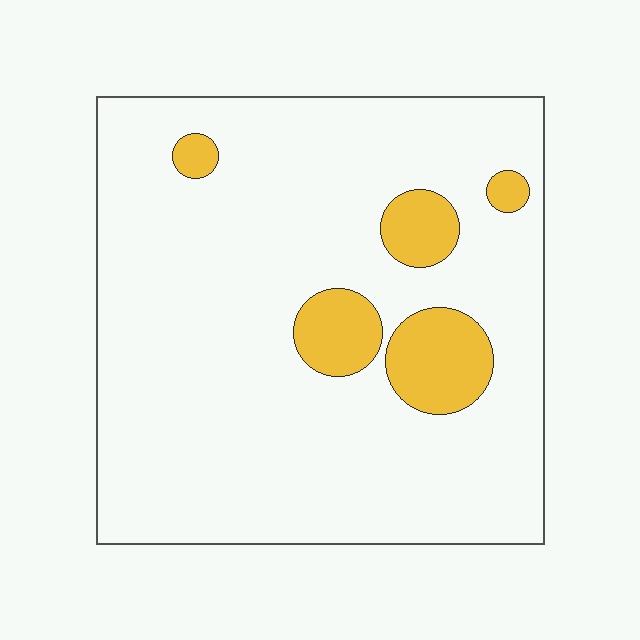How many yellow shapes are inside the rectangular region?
5.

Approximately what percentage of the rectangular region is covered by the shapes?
Approximately 10%.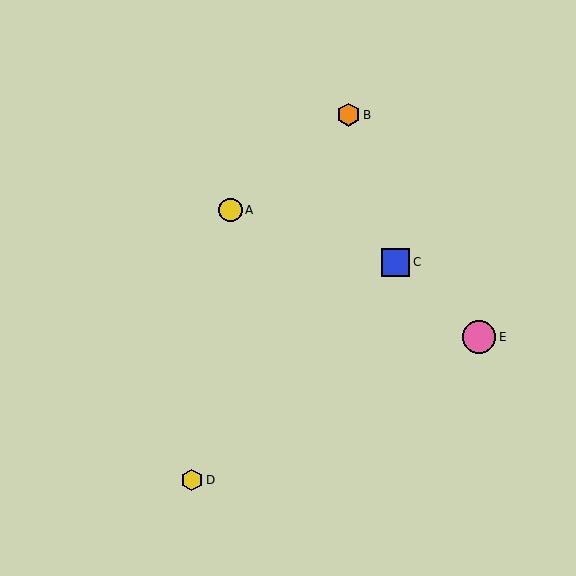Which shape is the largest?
The pink circle (labeled E) is the largest.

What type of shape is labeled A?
Shape A is a yellow circle.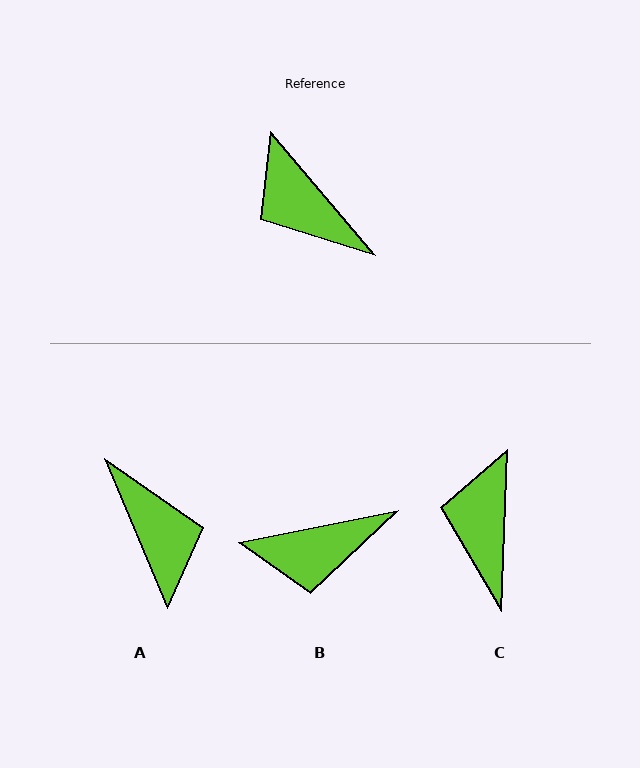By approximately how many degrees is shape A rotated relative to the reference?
Approximately 163 degrees counter-clockwise.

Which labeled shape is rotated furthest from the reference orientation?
A, about 163 degrees away.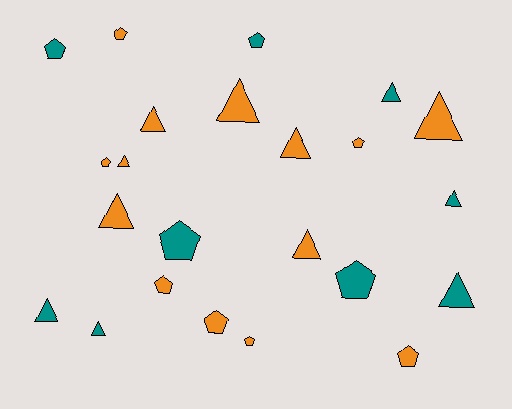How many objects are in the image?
There are 23 objects.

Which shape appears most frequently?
Triangle, with 12 objects.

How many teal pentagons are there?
There are 4 teal pentagons.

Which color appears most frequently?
Orange, with 14 objects.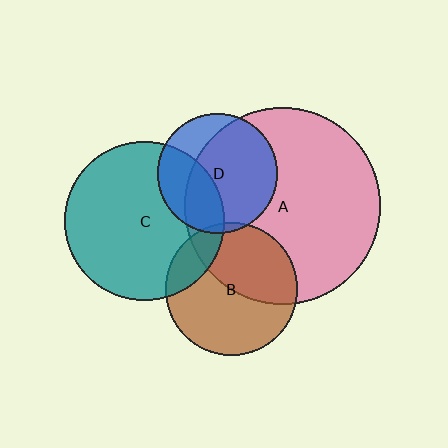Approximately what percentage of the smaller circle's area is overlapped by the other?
Approximately 70%.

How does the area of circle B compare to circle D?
Approximately 1.2 times.